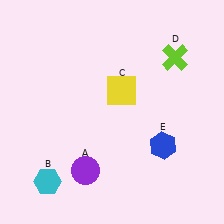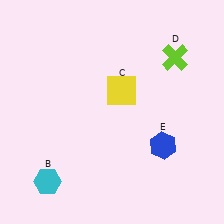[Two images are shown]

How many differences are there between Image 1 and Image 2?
There is 1 difference between the two images.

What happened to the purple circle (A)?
The purple circle (A) was removed in Image 2. It was in the bottom-left area of Image 1.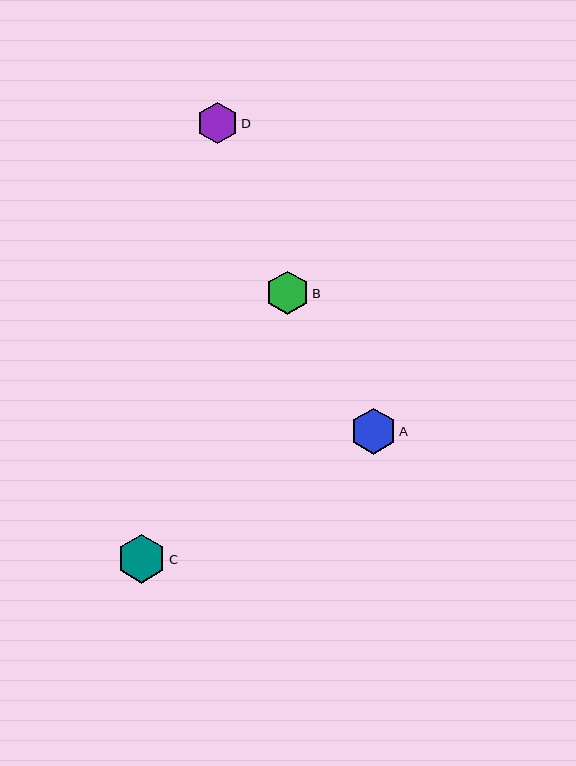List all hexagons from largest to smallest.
From largest to smallest: C, A, B, D.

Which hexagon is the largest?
Hexagon C is the largest with a size of approximately 49 pixels.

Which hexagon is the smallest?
Hexagon D is the smallest with a size of approximately 41 pixels.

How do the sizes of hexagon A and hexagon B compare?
Hexagon A and hexagon B are approximately the same size.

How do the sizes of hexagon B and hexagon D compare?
Hexagon B and hexagon D are approximately the same size.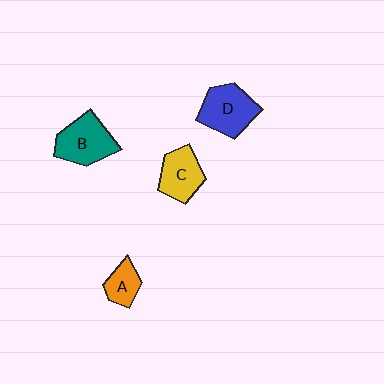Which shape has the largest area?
Shape D (blue).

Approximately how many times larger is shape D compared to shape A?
Approximately 1.9 times.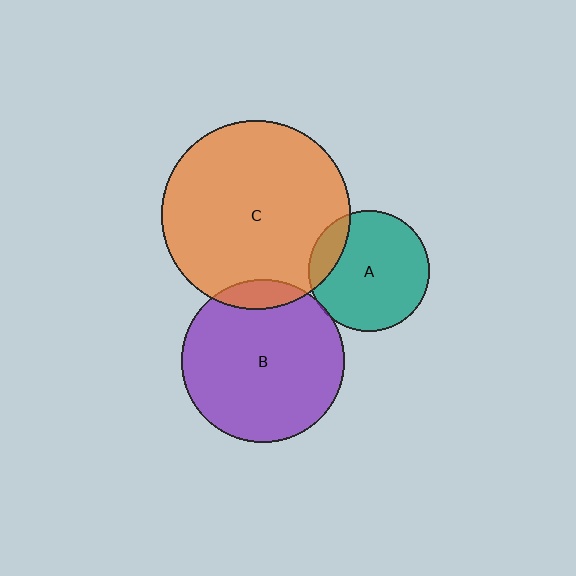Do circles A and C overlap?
Yes.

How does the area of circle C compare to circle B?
Approximately 1.4 times.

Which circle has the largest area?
Circle C (orange).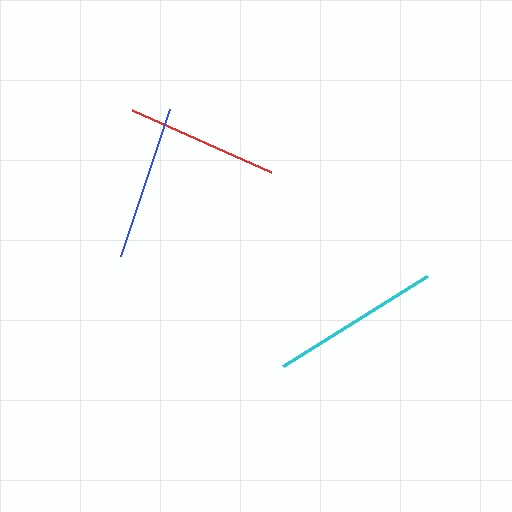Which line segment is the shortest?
The red line is the shortest at approximately 152 pixels.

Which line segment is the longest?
The cyan line is the longest at approximately 171 pixels.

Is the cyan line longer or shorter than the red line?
The cyan line is longer than the red line.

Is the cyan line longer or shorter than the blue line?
The cyan line is longer than the blue line.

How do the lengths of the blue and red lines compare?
The blue and red lines are approximately the same length.